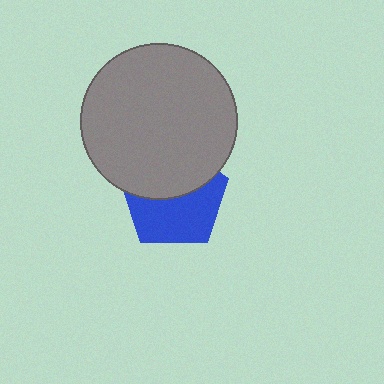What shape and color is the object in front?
The object in front is a gray circle.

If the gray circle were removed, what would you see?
You would see the complete blue pentagon.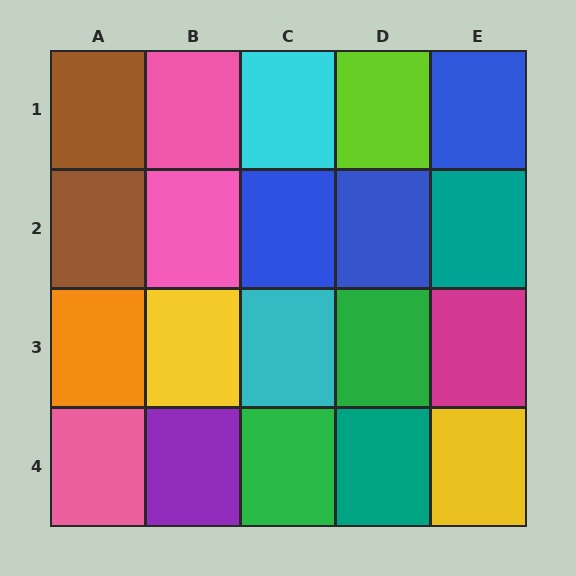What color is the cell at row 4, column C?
Green.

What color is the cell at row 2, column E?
Teal.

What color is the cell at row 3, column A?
Orange.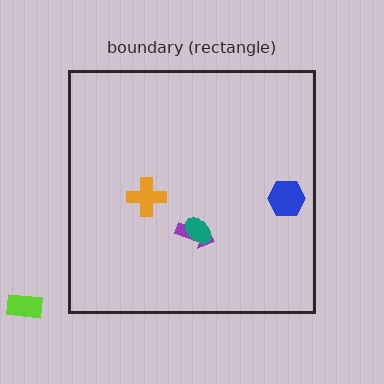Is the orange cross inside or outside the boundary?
Inside.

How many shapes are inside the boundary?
4 inside, 1 outside.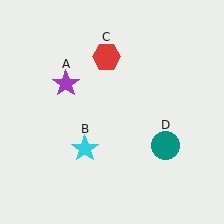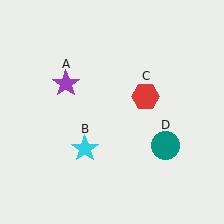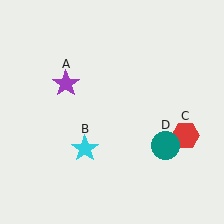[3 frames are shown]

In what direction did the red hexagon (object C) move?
The red hexagon (object C) moved down and to the right.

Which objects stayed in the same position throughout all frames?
Purple star (object A) and cyan star (object B) and teal circle (object D) remained stationary.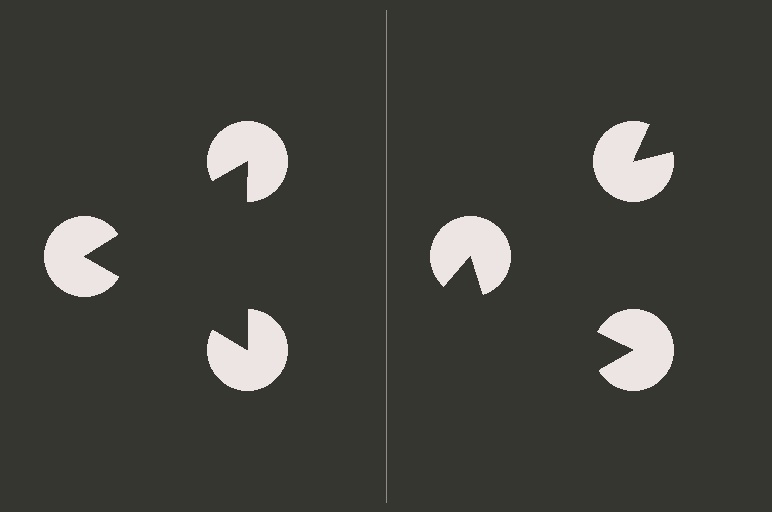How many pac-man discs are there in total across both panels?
6 — 3 on each side.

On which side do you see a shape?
An illusory triangle appears on the left side. On the right side the wedge cuts are rotated, so no coherent shape forms.